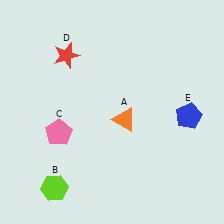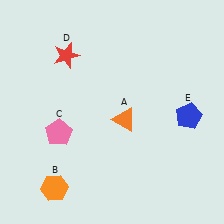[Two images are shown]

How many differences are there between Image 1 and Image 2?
There is 1 difference between the two images.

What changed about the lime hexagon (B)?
In Image 1, B is lime. In Image 2, it changed to orange.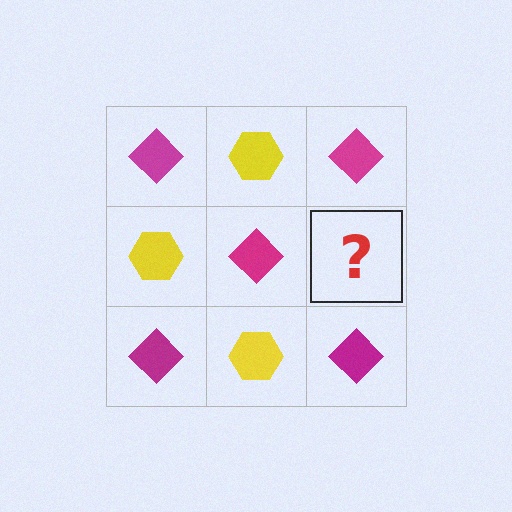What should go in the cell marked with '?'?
The missing cell should contain a yellow hexagon.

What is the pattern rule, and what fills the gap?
The rule is that it alternates magenta diamond and yellow hexagon in a checkerboard pattern. The gap should be filled with a yellow hexagon.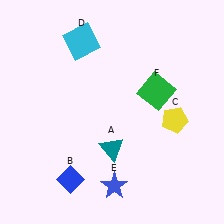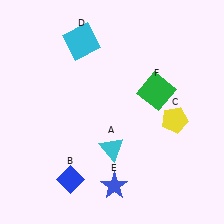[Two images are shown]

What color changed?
The triangle (A) changed from teal in Image 1 to cyan in Image 2.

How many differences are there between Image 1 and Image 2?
There is 1 difference between the two images.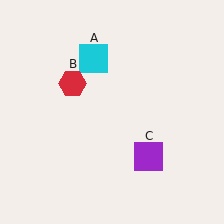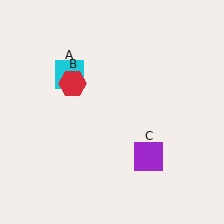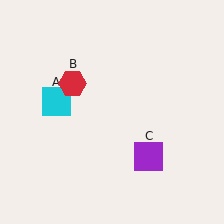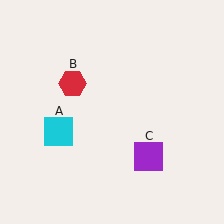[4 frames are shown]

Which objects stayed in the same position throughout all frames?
Red hexagon (object B) and purple square (object C) remained stationary.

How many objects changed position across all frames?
1 object changed position: cyan square (object A).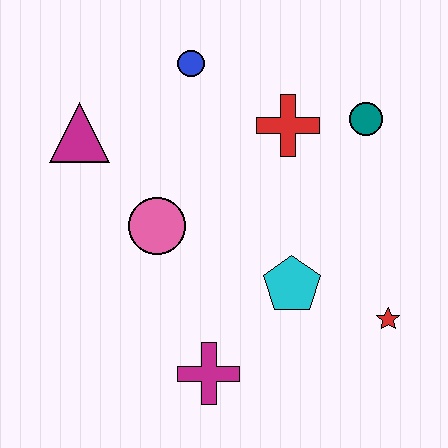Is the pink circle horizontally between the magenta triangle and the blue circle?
Yes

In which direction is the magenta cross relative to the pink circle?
The magenta cross is below the pink circle.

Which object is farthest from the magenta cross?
The blue circle is farthest from the magenta cross.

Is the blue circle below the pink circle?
No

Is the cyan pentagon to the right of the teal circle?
No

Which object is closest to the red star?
The cyan pentagon is closest to the red star.